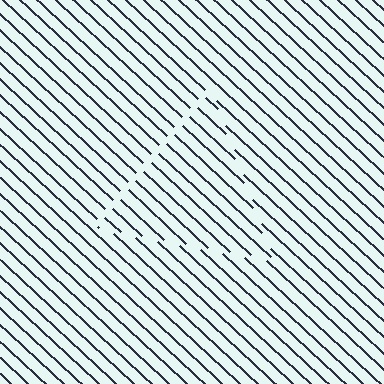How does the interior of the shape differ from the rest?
The interior of the shape contains the same grating, shifted by half a period — the contour is defined by the phase discontinuity where line-ends from the inner and outer gratings abut.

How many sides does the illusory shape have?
3 sides — the line-ends trace a triangle.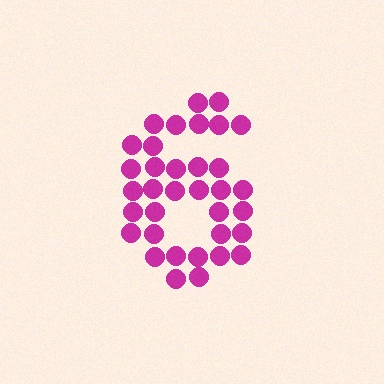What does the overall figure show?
The overall figure shows the digit 6.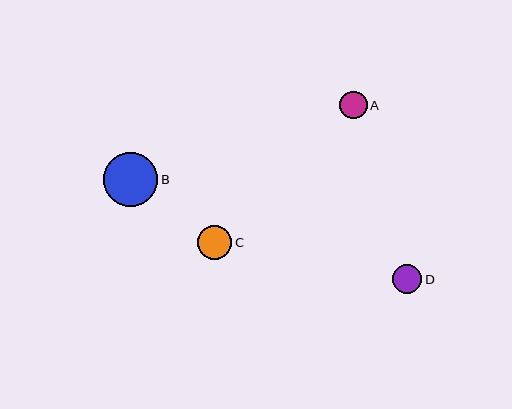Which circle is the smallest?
Circle A is the smallest with a size of approximately 28 pixels.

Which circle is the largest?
Circle B is the largest with a size of approximately 54 pixels.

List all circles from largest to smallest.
From largest to smallest: B, C, D, A.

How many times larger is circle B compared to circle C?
Circle B is approximately 1.6 times the size of circle C.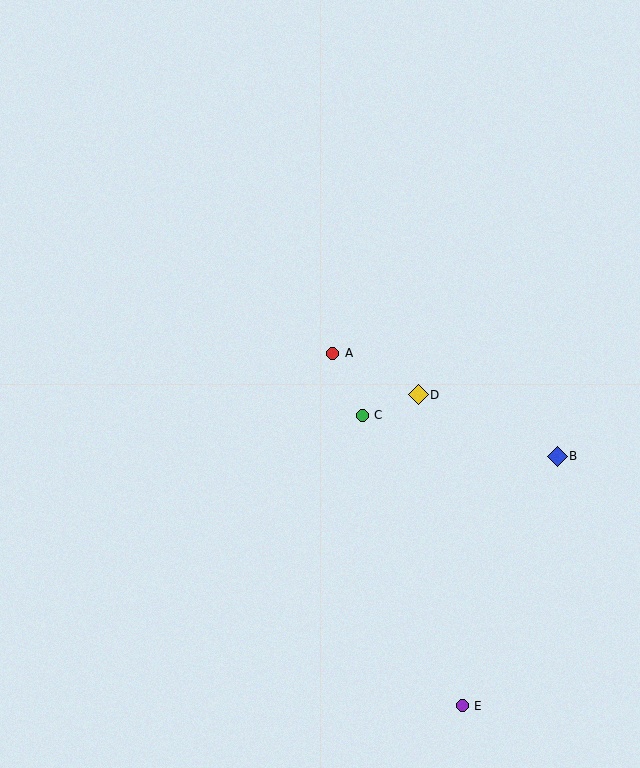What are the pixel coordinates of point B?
Point B is at (557, 456).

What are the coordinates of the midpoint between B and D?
The midpoint between B and D is at (488, 425).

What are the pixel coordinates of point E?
Point E is at (462, 706).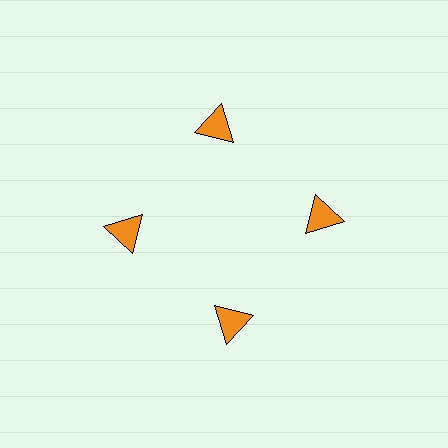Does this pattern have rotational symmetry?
Yes, this pattern has 4-fold rotational symmetry. It looks the same after rotating 90 degrees around the center.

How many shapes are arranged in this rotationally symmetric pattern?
There are 4 shapes, arranged in 4 groups of 1.